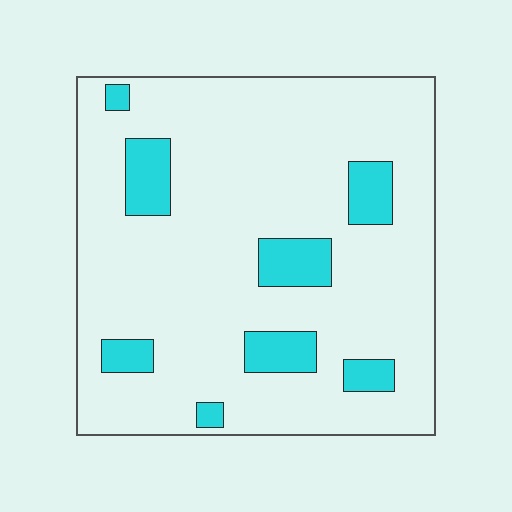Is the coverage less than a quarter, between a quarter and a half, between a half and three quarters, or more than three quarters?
Less than a quarter.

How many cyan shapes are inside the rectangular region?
8.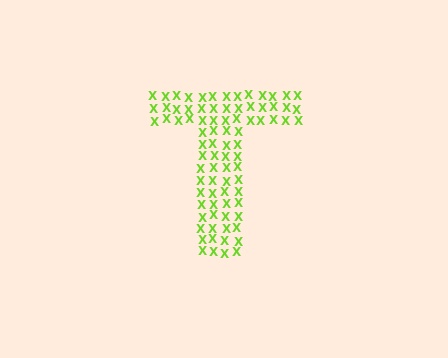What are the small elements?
The small elements are letter X's.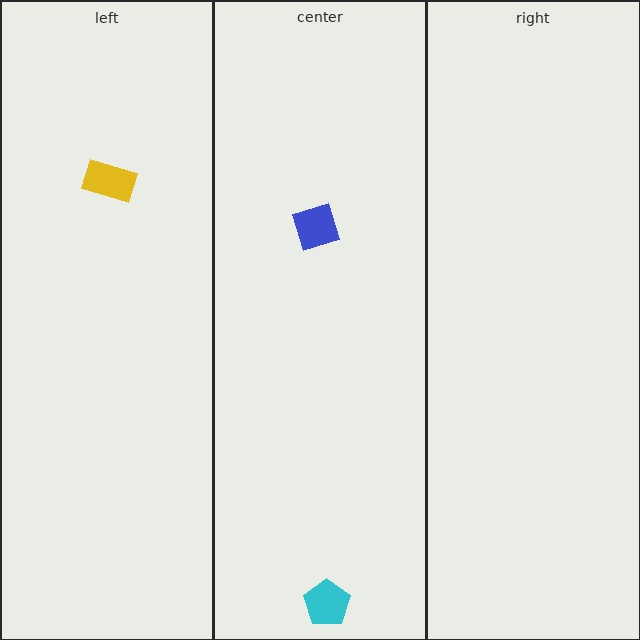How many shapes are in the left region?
1.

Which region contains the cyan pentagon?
The center region.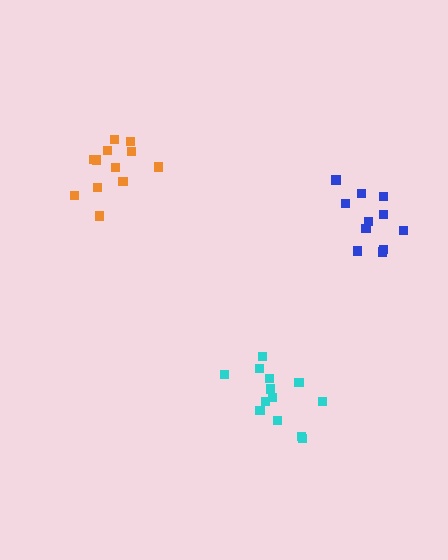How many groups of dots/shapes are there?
There are 3 groups.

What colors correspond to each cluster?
The clusters are colored: blue, cyan, orange.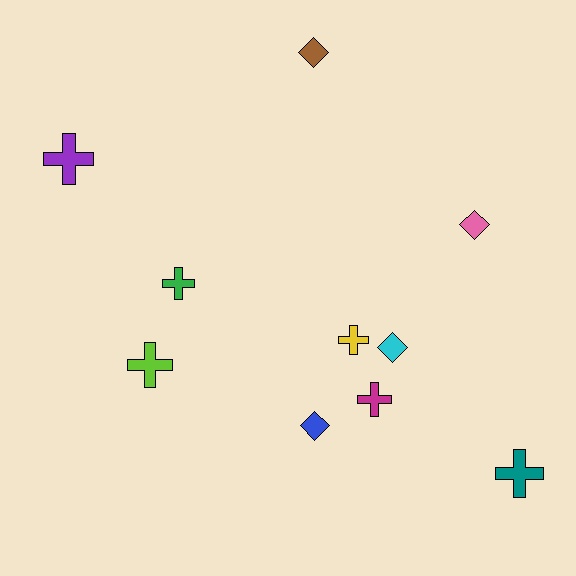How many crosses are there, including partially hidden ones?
There are 6 crosses.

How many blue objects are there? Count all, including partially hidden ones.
There is 1 blue object.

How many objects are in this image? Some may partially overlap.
There are 10 objects.